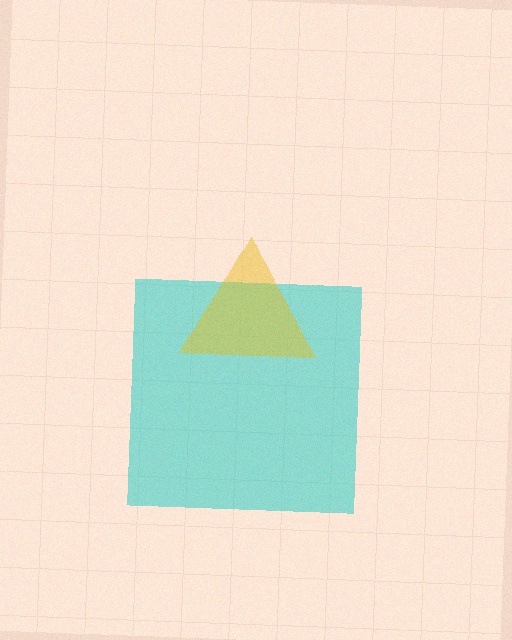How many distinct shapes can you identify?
There are 2 distinct shapes: a cyan square, a yellow triangle.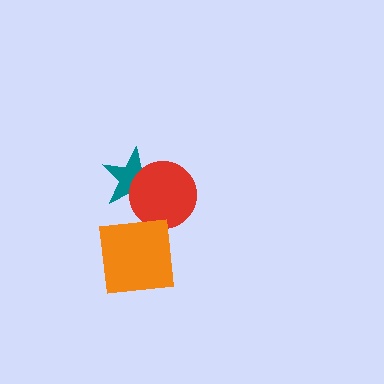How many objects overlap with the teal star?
1 object overlaps with the teal star.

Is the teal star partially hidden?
Yes, it is partially covered by another shape.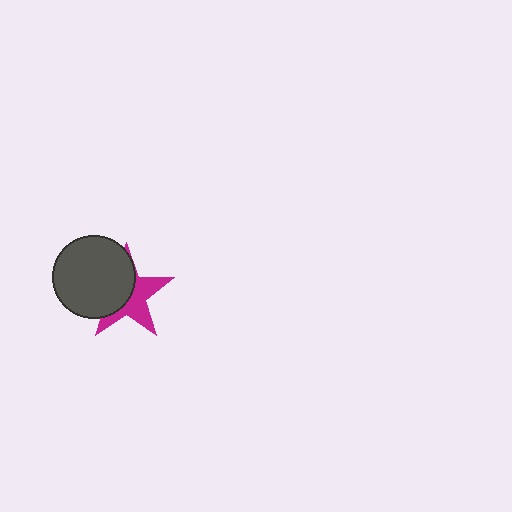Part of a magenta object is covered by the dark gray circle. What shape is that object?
It is a star.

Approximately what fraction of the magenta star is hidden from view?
Roughly 51% of the magenta star is hidden behind the dark gray circle.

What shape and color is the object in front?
The object in front is a dark gray circle.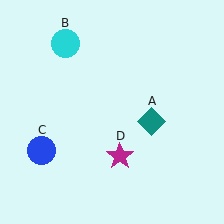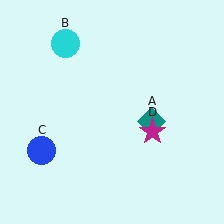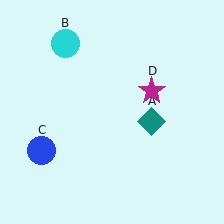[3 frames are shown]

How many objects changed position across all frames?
1 object changed position: magenta star (object D).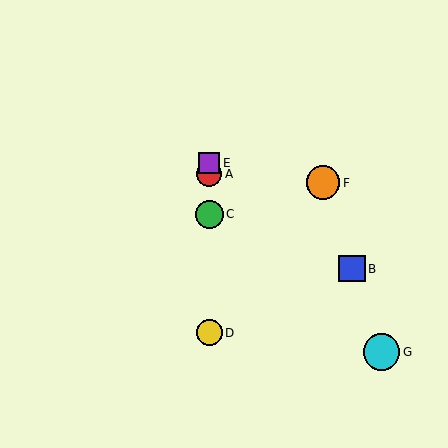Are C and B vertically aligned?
No, C is at x≈209 and B is at x≈352.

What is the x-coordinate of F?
Object F is at x≈323.